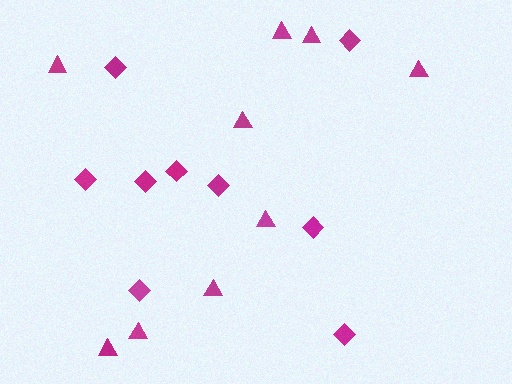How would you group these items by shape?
There are 2 groups: one group of diamonds (9) and one group of triangles (9).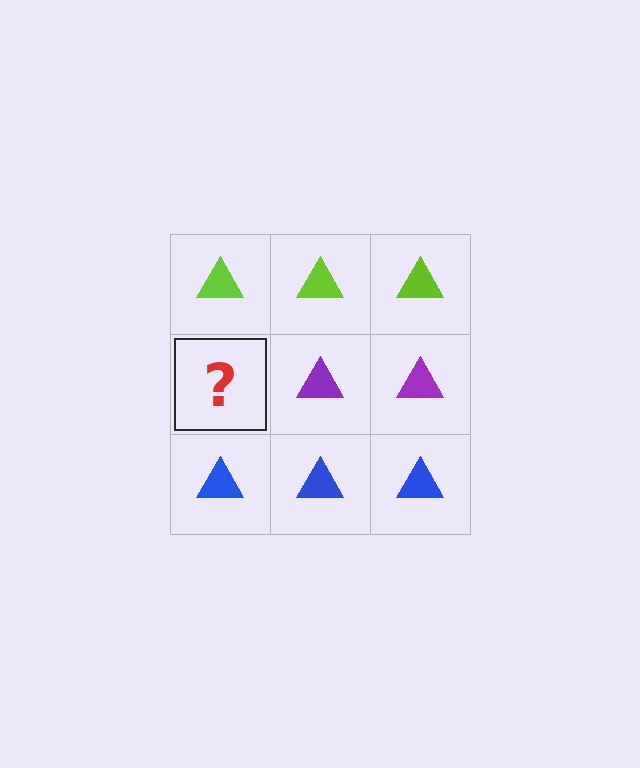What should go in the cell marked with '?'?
The missing cell should contain a purple triangle.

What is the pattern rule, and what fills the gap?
The rule is that each row has a consistent color. The gap should be filled with a purple triangle.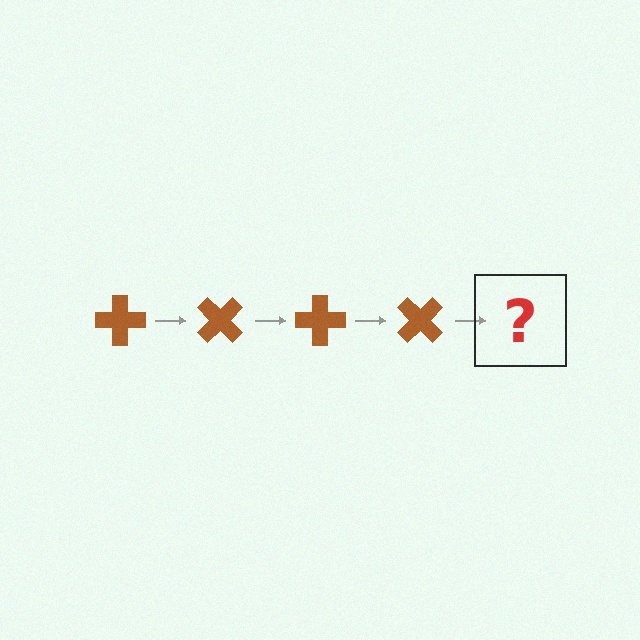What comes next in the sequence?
The next element should be a brown cross rotated 180 degrees.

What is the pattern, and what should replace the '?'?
The pattern is that the cross rotates 45 degrees each step. The '?' should be a brown cross rotated 180 degrees.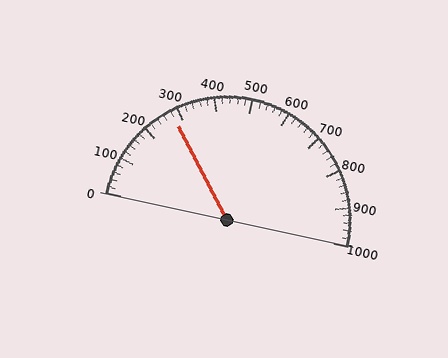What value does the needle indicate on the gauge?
The needle indicates approximately 280.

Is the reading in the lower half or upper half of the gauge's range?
The reading is in the lower half of the range (0 to 1000).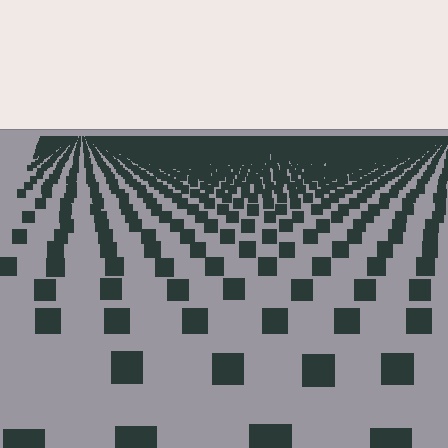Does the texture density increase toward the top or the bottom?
Density increases toward the top.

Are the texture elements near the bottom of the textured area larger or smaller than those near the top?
Larger. Near the bottom, elements are closer to the viewer and appear at a bigger on-screen size.